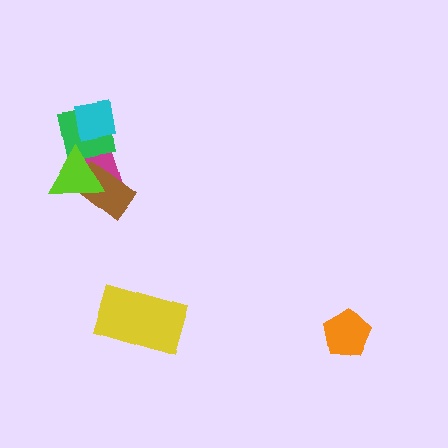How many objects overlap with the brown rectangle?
2 objects overlap with the brown rectangle.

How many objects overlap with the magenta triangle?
4 objects overlap with the magenta triangle.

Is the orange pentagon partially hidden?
No, no other shape covers it.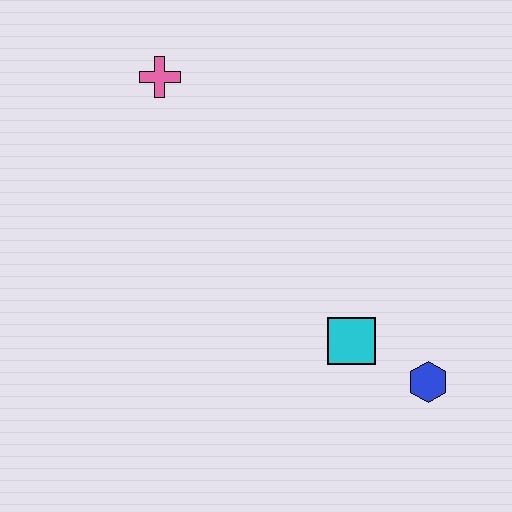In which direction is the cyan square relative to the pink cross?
The cyan square is below the pink cross.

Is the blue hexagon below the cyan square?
Yes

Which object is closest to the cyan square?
The blue hexagon is closest to the cyan square.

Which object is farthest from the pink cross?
The blue hexagon is farthest from the pink cross.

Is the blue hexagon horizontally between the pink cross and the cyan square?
No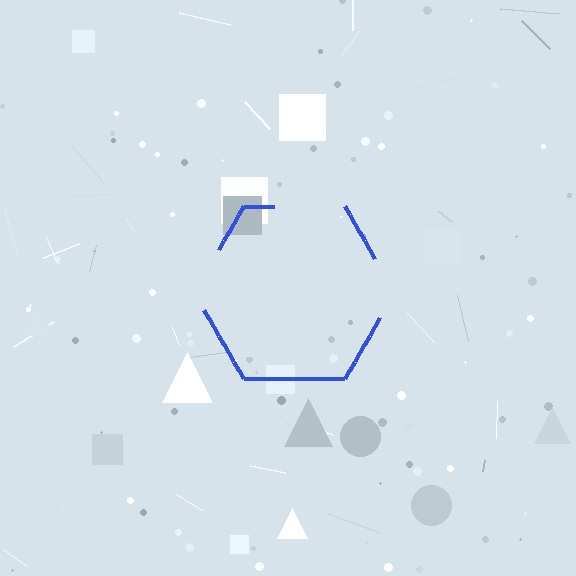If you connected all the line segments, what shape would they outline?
They would outline a hexagon.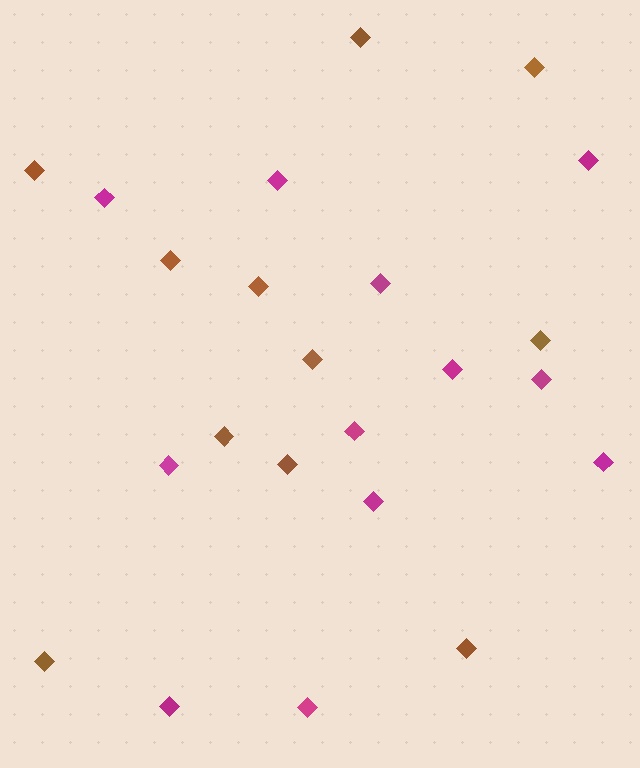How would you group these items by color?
There are 2 groups: one group of magenta diamonds (12) and one group of brown diamonds (11).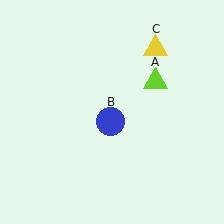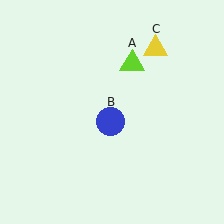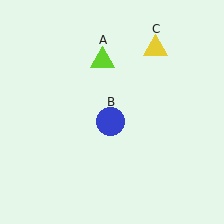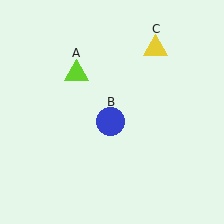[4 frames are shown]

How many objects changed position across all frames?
1 object changed position: lime triangle (object A).